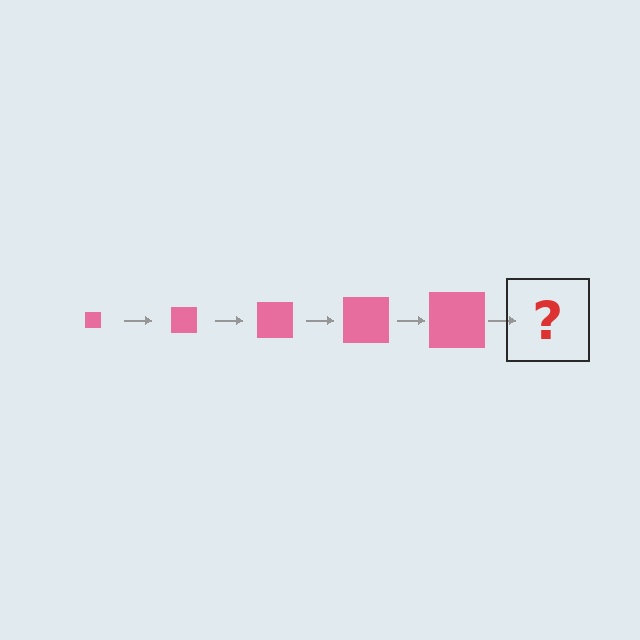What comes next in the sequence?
The next element should be a pink square, larger than the previous one.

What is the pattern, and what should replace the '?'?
The pattern is that the square gets progressively larger each step. The '?' should be a pink square, larger than the previous one.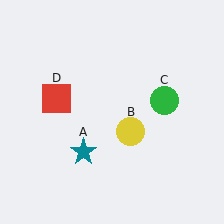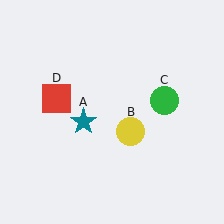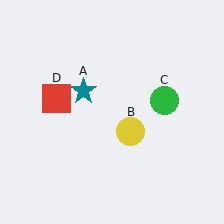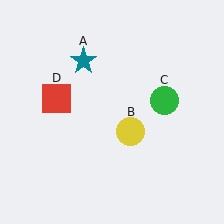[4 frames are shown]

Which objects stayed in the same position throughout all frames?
Yellow circle (object B) and green circle (object C) and red square (object D) remained stationary.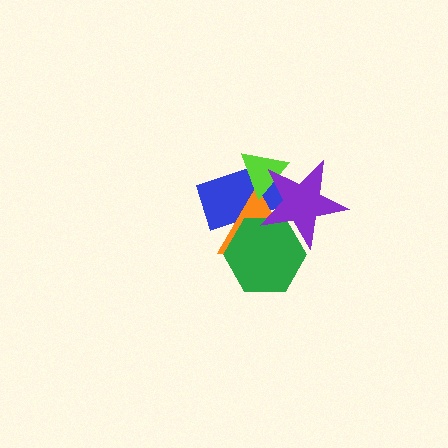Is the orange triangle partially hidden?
Yes, it is partially covered by another shape.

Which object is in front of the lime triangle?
The purple star is in front of the lime triangle.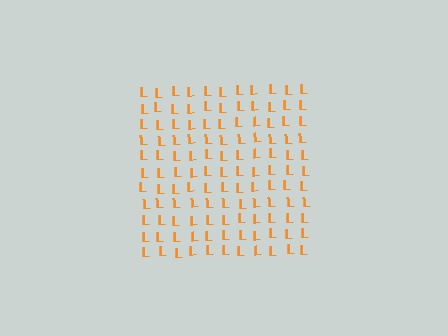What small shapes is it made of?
It is made of small letter L's.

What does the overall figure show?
The overall figure shows a square.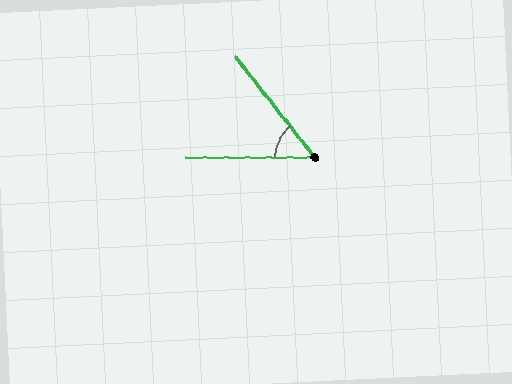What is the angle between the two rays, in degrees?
Approximately 52 degrees.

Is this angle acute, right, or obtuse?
It is acute.